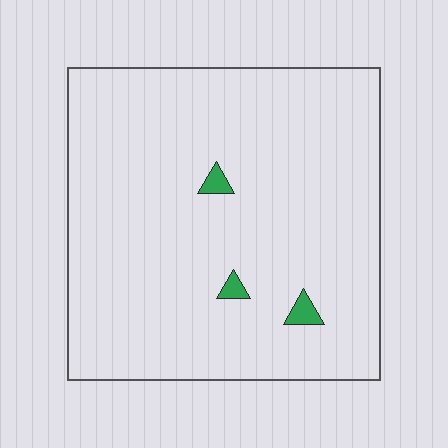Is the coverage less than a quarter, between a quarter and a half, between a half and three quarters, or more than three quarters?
Less than a quarter.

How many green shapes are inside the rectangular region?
3.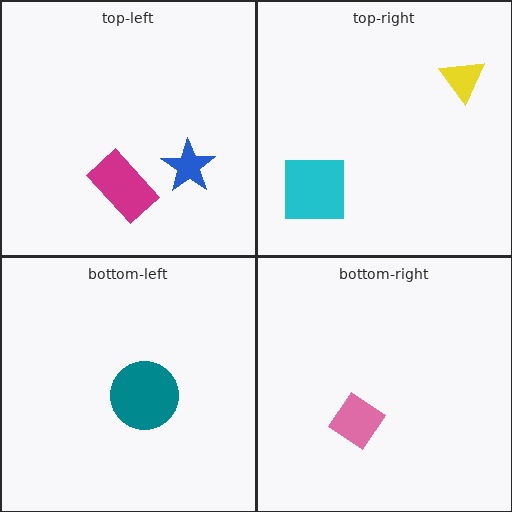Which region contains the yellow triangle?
The top-right region.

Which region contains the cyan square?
The top-right region.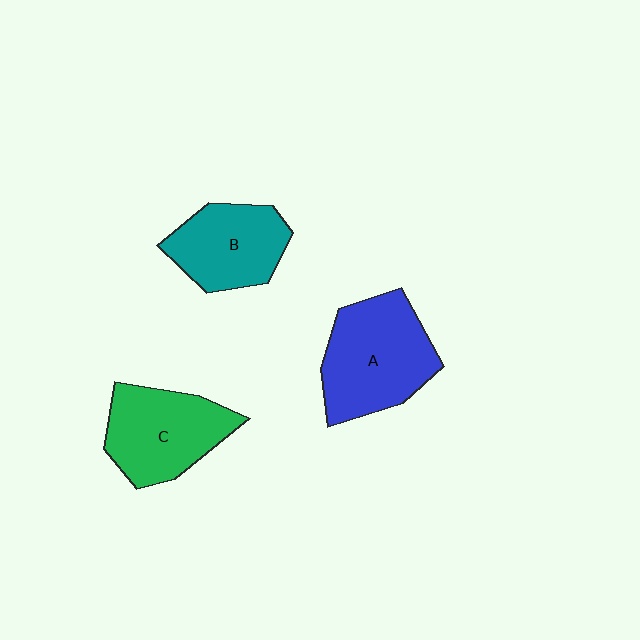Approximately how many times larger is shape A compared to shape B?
Approximately 1.3 times.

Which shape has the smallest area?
Shape B (teal).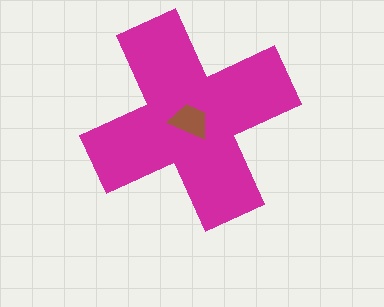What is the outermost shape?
The magenta cross.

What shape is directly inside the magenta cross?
The brown trapezoid.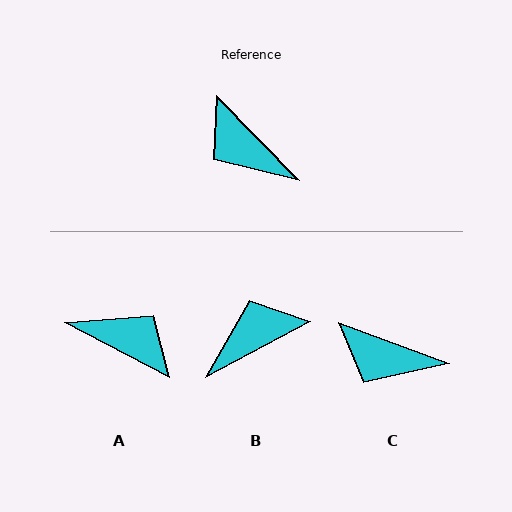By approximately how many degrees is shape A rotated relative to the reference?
Approximately 162 degrees clockwise.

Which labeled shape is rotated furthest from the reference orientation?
A, about 162 degrees away.